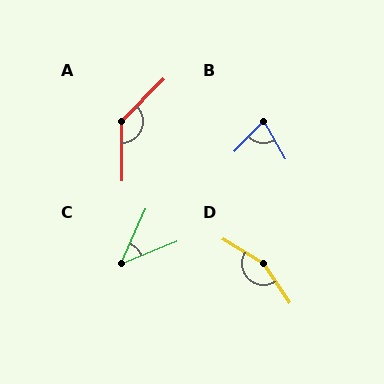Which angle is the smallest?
C, at approximately 43 degrees.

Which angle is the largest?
D, at approximately 156 degrees.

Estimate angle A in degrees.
Approximately 134 degrees.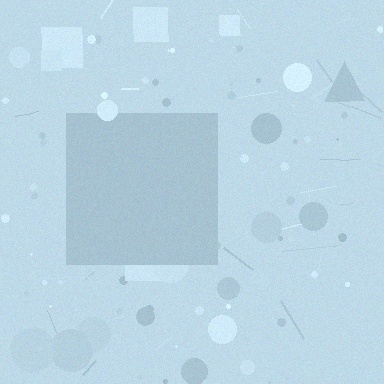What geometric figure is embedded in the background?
A square is embedded in the background.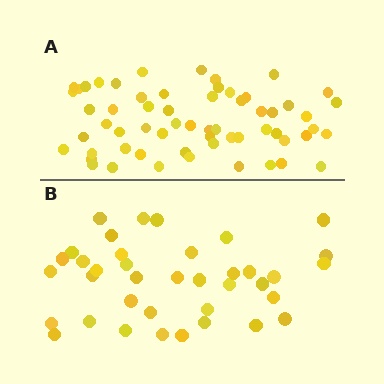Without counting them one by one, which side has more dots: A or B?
Region A (the top region) has more dots.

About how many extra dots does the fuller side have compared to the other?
Region A has approximately 20 more dots than region B.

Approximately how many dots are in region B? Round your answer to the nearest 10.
About 40 dots. (The exact count is 38, which rounds to 40.)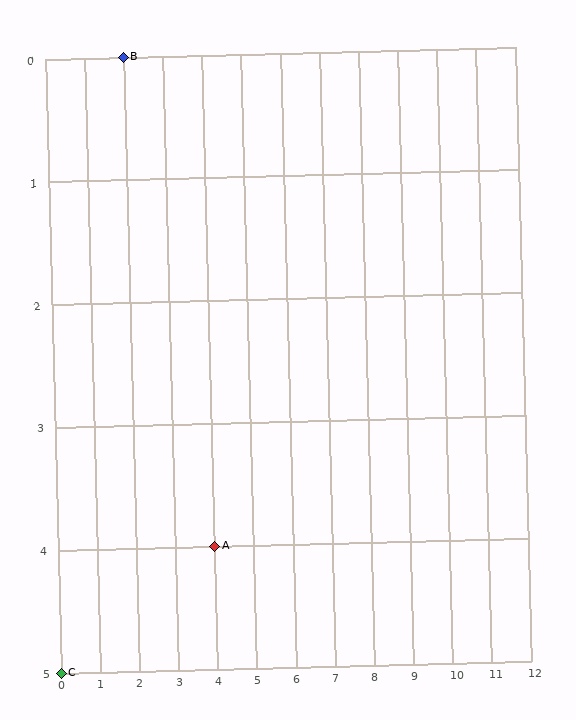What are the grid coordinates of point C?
Point C is at grid coordinates (0, 5).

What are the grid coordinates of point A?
Point A is at grid coordinates (4, 4).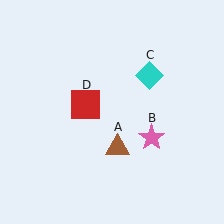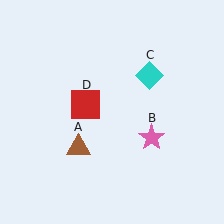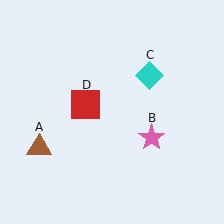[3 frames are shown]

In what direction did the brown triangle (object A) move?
The brown triangle (object A) moved left.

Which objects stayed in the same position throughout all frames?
Pink star (object B) and cyan diamond (object C) and red square (object D) remained stationary.